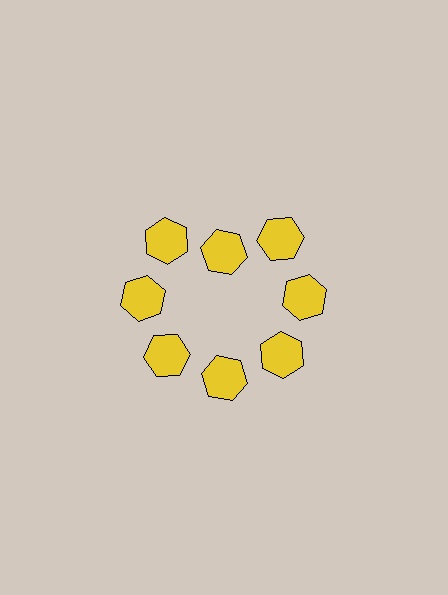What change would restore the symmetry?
The symmetry would be restored by moving it outward, back onto the ring so that all 8 hexagons sit at equal angles and equal distance from the center.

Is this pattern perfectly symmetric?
No. The 8 yellow hexagons are arranged in a ring, but one element near the 12 o'clock position is pulled inward toward the center, breaking the 8-fold rotational symmetry.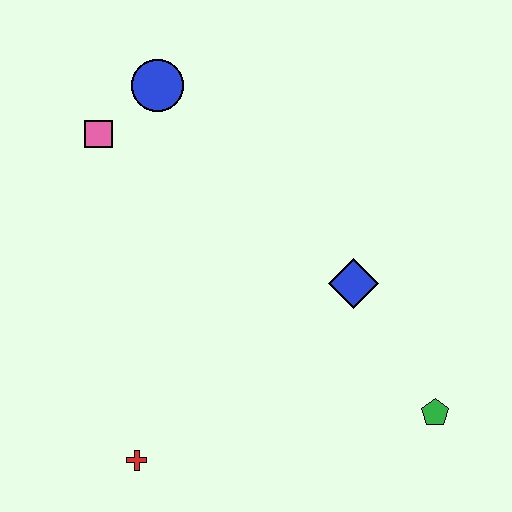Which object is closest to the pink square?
The blue circle is closest to the pink square.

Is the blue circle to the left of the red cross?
No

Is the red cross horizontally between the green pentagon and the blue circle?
No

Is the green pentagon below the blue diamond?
Yes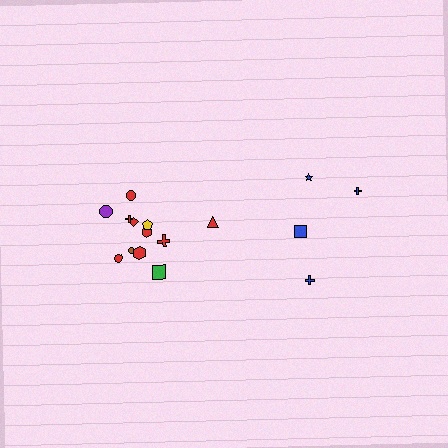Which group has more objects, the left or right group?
The left group.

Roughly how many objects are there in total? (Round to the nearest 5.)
Roughly 15 objects in total.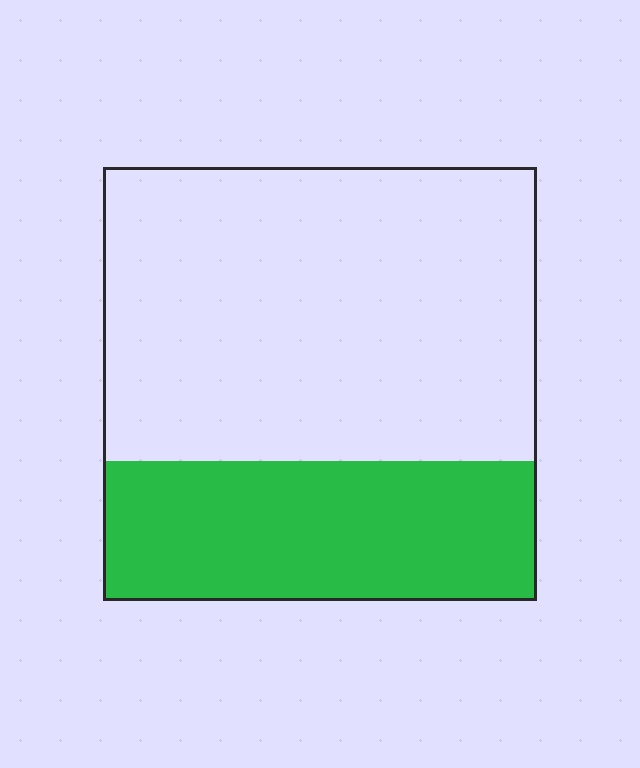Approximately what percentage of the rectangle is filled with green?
Approximately 30%.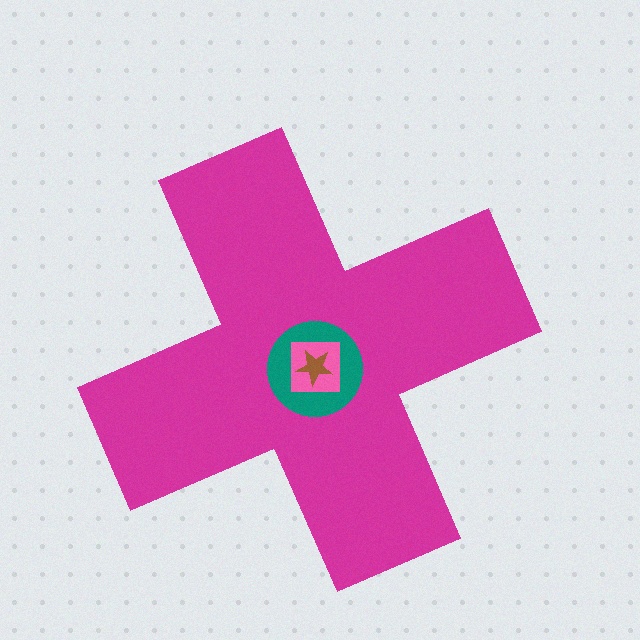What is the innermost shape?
The brown star.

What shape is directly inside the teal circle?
The pink square.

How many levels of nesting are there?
4.